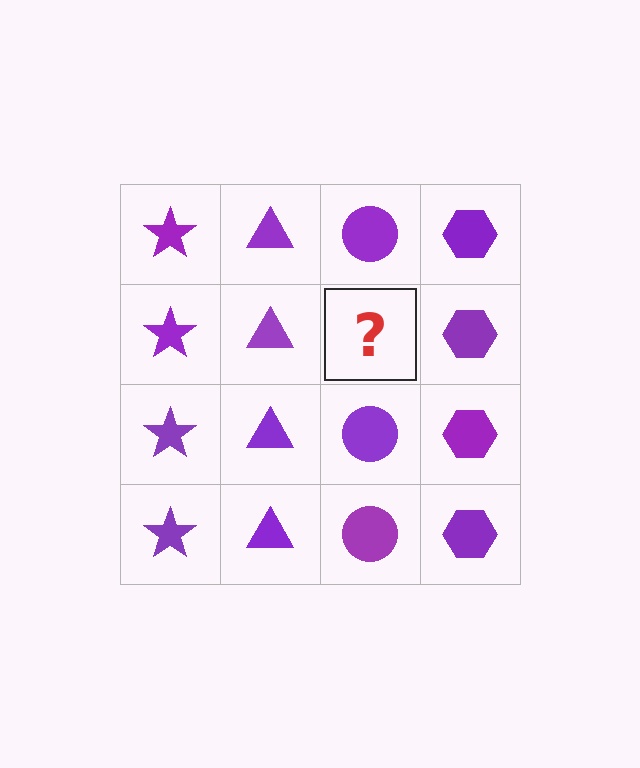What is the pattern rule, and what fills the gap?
The rule is that each column has a consistent shape. The gap should be filled with a purple circle.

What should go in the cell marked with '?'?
The missing cell should contain a purple circle.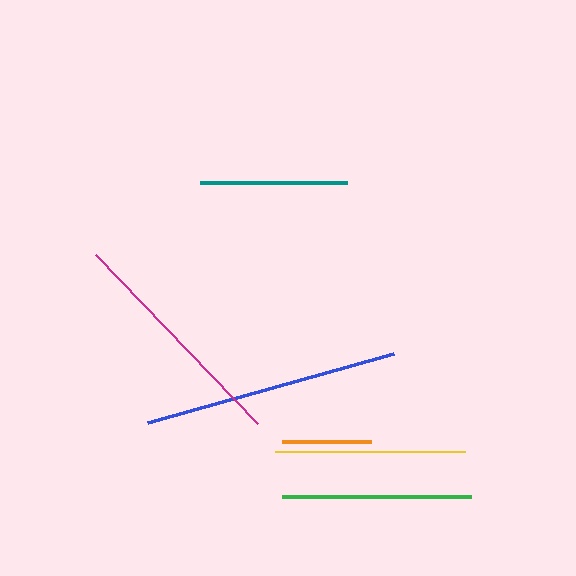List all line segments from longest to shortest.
From longest to shortest: blue, magenta, yellow, green, teal, orange.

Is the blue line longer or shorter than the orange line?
The blue line is longer than the orange line.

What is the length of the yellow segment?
The yellow segment is approximately 190 pixels long.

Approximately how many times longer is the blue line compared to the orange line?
The blue line is approximately 2.9 times the length of the orange line.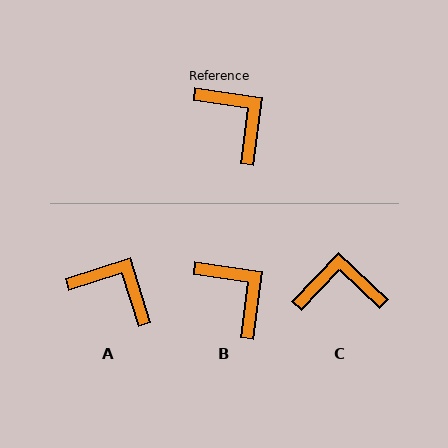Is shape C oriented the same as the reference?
No, it is off by about 54 degrees.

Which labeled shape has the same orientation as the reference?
B.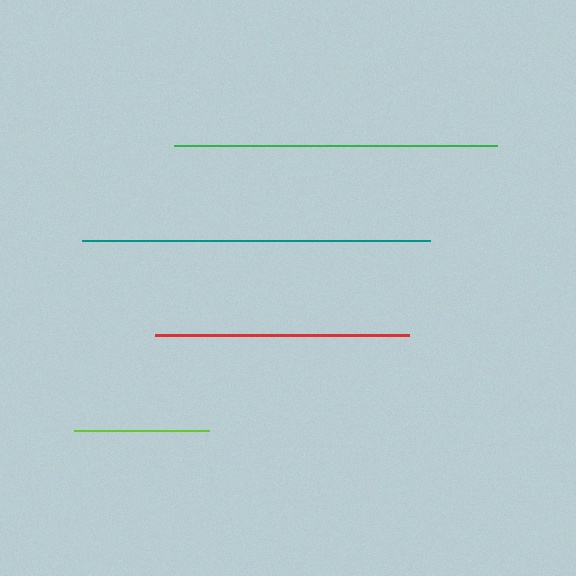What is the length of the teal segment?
The teal segment is approximately 348 pixels long.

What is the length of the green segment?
The green segment is approximately 324 pixels long.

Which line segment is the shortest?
The lime line is the shortest at approximately 135 pixels.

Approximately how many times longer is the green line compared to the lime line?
The green line is approximately 2.4 times the length of the lime line.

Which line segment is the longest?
The teal line is the longest at approximately 348 pixels.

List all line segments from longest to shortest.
From longest to shortest: teal, green, red, lime.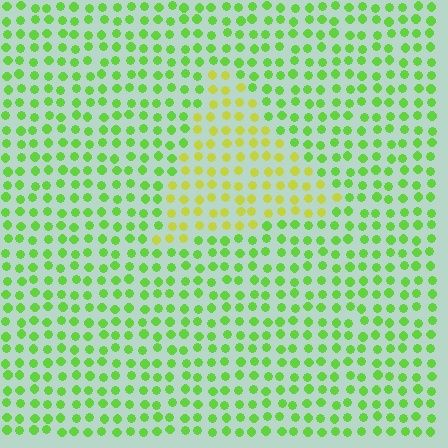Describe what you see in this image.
The image is filled with small lime elements in a uniform arrangement. A triangle-shaped region is visible where the elements are tinted to a slightly different hue, forming a subtle color boundary.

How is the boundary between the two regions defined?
The boundary is defined purely by a slight shift in hue (about 40 degrees). Spacing, size, and orientation are identical on both sides.